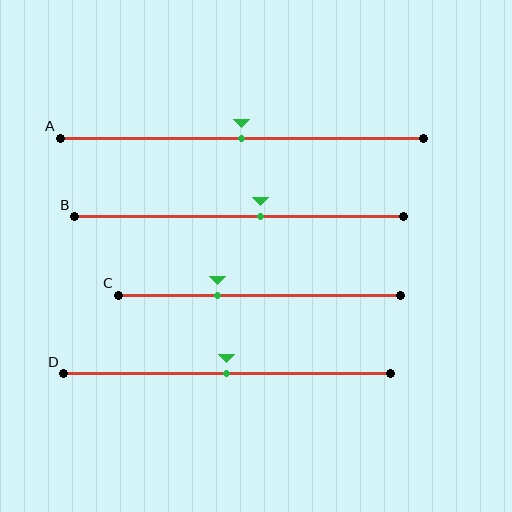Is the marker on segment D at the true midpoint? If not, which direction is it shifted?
Yes, the marker on segment D is at the true midpoint.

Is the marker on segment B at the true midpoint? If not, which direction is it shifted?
No, the marker on segment B is shifted to the right by about 7% of the segment length.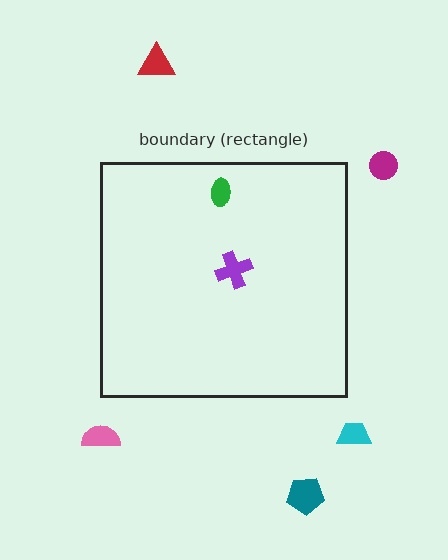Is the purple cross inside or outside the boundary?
Inside.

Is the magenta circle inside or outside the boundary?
Outside.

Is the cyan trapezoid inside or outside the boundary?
Outside.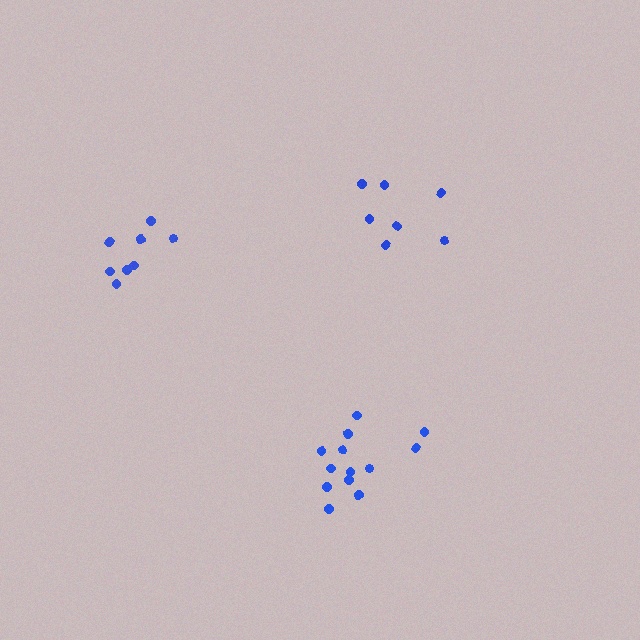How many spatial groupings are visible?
There are 3 spatial groupings.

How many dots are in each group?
Group 1: 13 dots, Group 2: 7 dots, Group 3: 8 dots (28 total).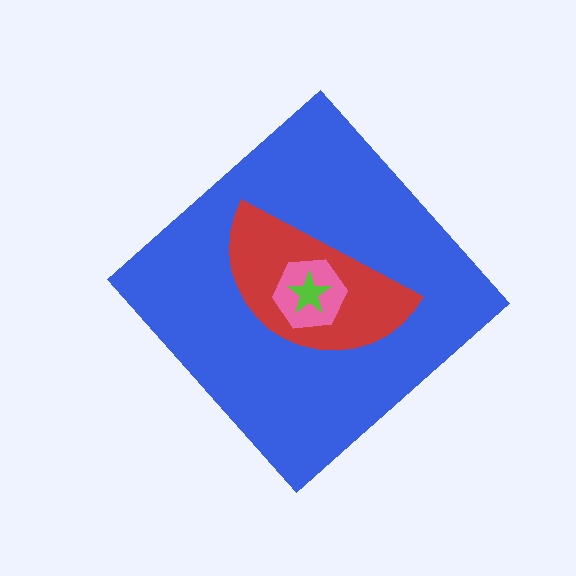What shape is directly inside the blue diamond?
The red semicircle.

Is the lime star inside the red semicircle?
Yes.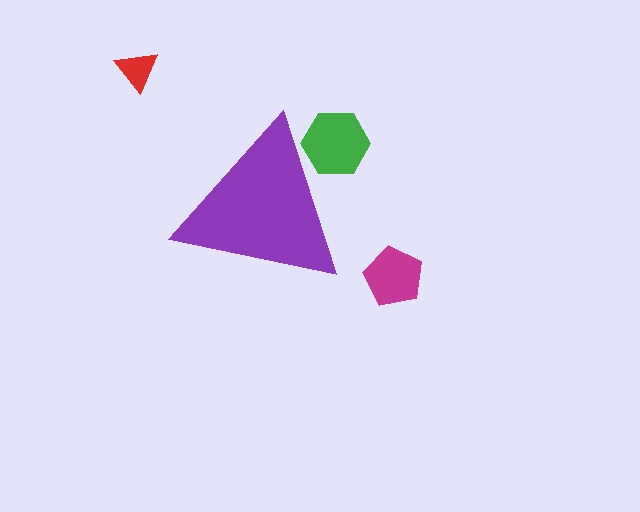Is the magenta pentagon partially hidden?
No, the magenta pentagon is fully visible.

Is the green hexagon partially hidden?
Yes, the green hexagon is partially hidden behind the purple triangle.